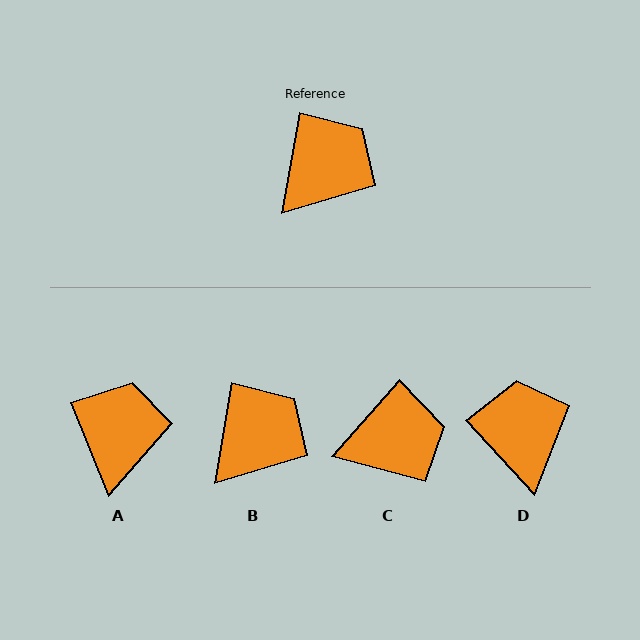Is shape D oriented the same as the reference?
No, it is off by about 52 degrees.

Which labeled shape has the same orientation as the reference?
B.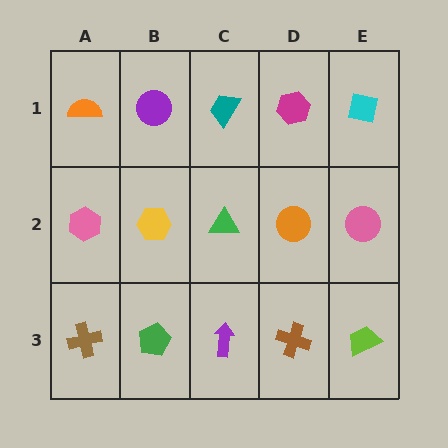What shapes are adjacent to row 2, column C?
A teal trapezoid (row 1, column C), a purple arrow (row 3, column C), a yellow hexagon (row 2, column B), an orange circle (row 2, column D).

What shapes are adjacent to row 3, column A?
A pink hexagon (row 2, column A), a green pentagon (row 3, column B).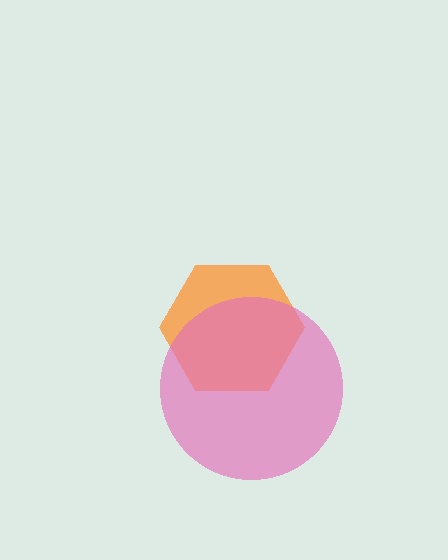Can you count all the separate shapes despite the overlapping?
Yes, there are 2 separate shapes.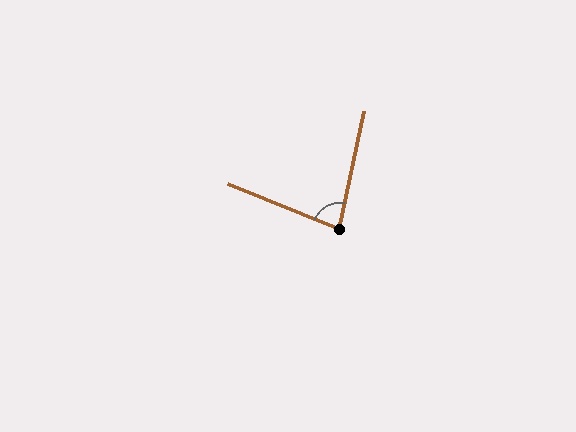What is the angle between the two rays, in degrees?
Approximately 80 degrees.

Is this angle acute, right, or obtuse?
It is acute.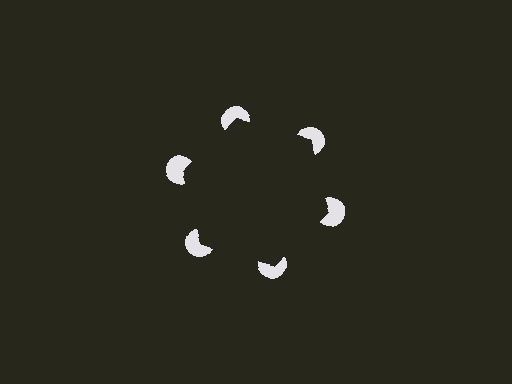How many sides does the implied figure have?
6 sides.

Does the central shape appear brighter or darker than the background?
It typically appears slightly darker than the background, even though no actual brightness change is drawn.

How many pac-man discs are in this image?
There are 6 — one at each vertex of the illusory hexagon.